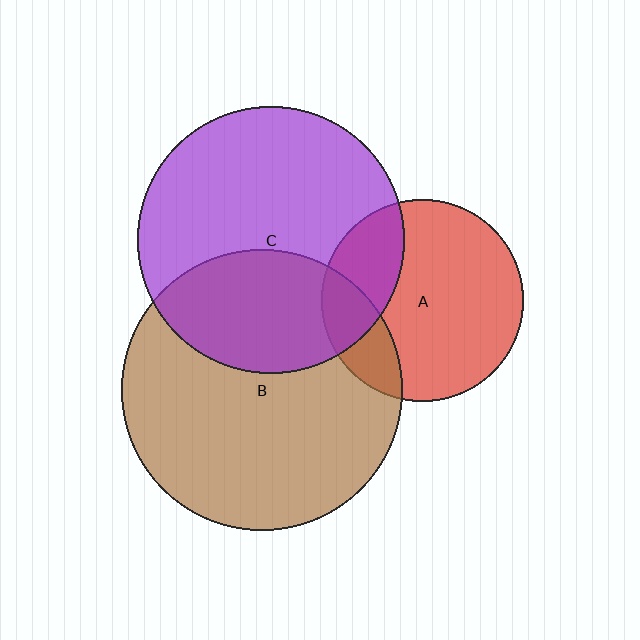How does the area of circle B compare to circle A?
Approximately 1.9 times.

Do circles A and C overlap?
Yes.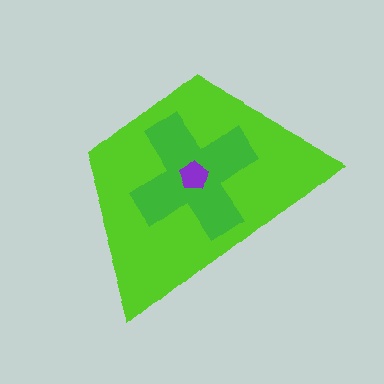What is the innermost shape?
The purple pentagon.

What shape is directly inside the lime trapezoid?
The green cross.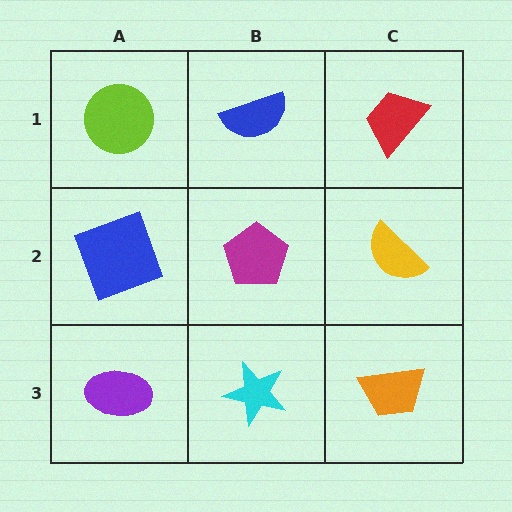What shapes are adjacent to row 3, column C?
A yellow semicircle (row 2, column C), a cyan star (row 3, column B).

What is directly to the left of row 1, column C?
A blue semicircle.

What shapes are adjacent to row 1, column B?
A magenta pentagon (row 2, column B), a lime circle (row 1, column A), a red trapezoid (row 1, column C).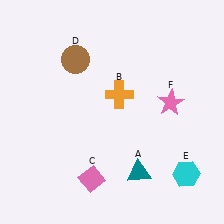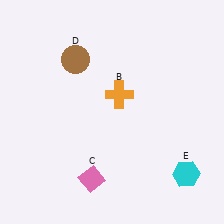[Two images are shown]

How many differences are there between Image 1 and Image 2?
There are 2 differences between the two images.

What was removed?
The teal triangle (A), the pink star (F) were removed in Image 2.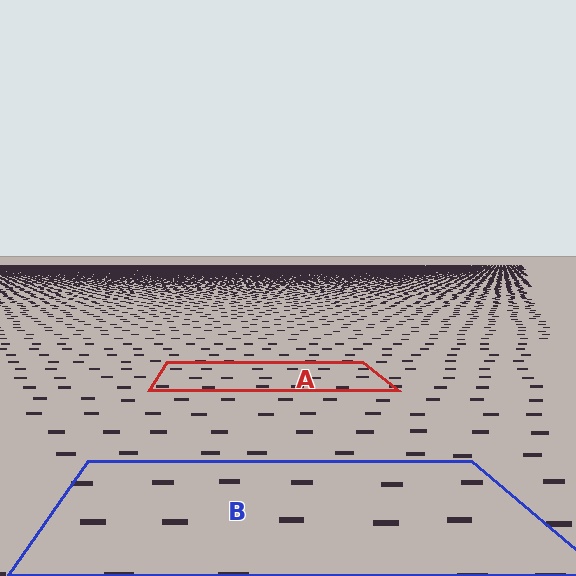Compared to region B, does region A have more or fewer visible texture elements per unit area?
Region A has more texture elements per unit area — they are packed more densely because it is farther away.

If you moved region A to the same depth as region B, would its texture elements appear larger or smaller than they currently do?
They would appear larger. At a closer depth, the same texture elements are projected at a bigger on-screen size.